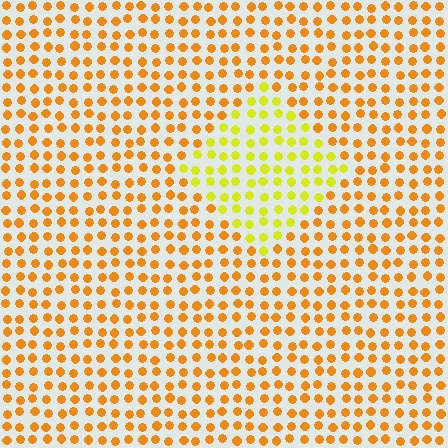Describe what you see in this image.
The image is filled with small orange elements in a uniform arrangement. A diamond-shaped region is visible where the elements are tinted to a slightly different hue, forming a subtle color boundary.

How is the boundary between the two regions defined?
The boundary is defined purely by a slight shift in hue (about 34 degrees). Spacing, size, and orientation are identical on both sides.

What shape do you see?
I see a diamond.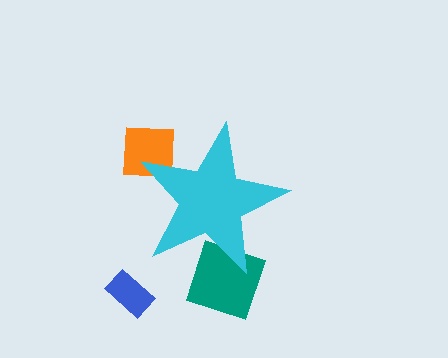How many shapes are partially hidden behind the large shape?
2 shapes are partially hidden.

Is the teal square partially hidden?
Yes, the teal square is partially hidden behind the cyan star.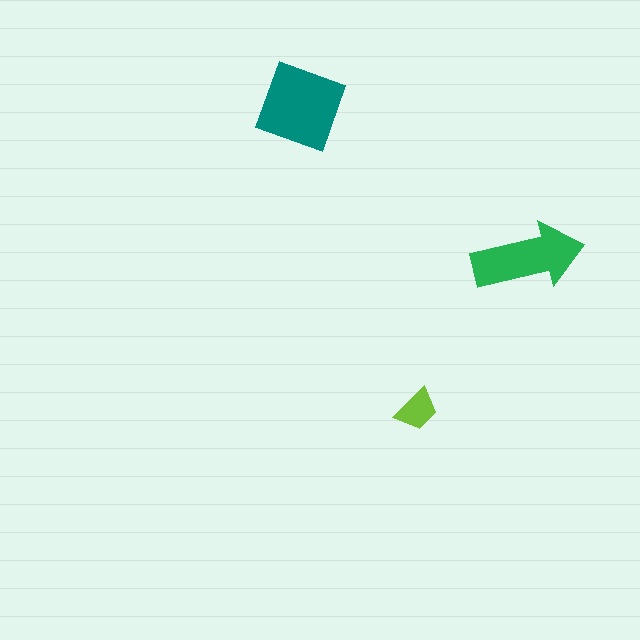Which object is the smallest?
The lime trapezoid.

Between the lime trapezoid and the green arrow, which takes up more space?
The green arrow.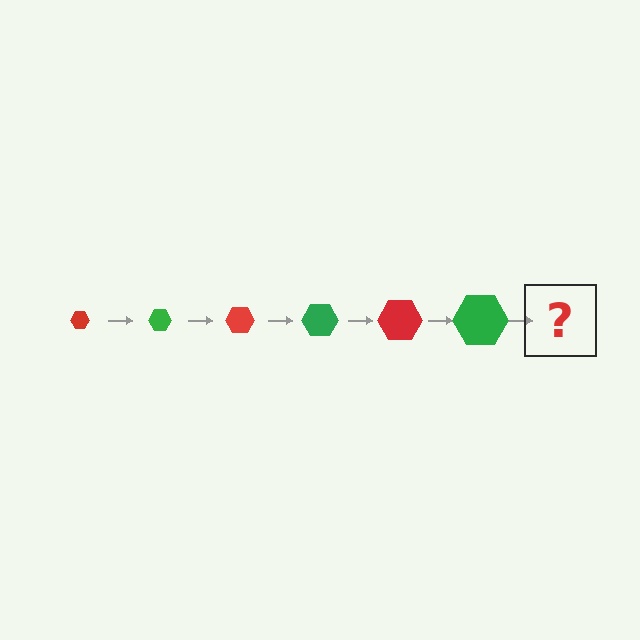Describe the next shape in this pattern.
It should be a red hexagon, larger than the previous one.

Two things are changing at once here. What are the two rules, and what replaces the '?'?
The two rules are that the hexagon grows larger each step and the color cycles through red and green. The '?' should be a red hexagon, larger than the previous one.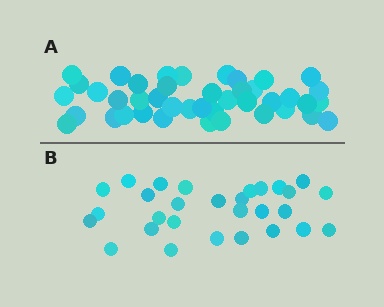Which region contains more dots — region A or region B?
Region A (the top region) has more dots.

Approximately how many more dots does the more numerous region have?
Region A has approximately 15 more dots than region B.